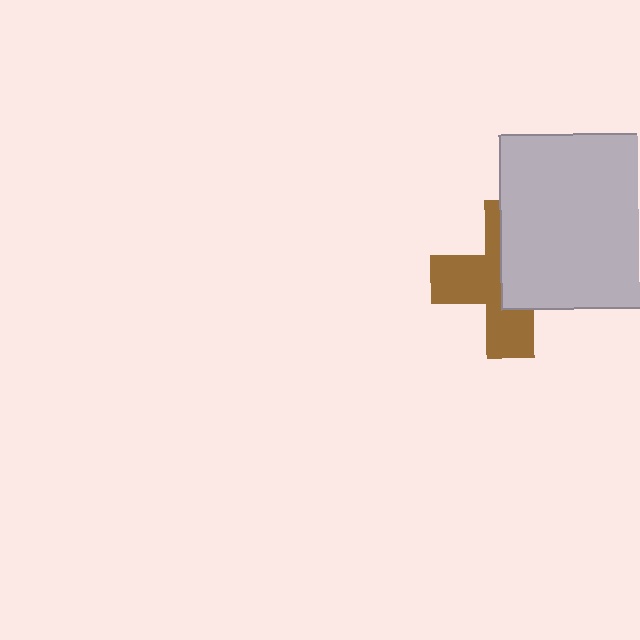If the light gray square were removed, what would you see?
You would see the complete brown cross.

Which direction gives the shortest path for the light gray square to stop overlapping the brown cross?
Moving right gives the shortest separation.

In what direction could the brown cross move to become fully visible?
The brown cross could move left. That would shift it out from behind the light gray square entirely.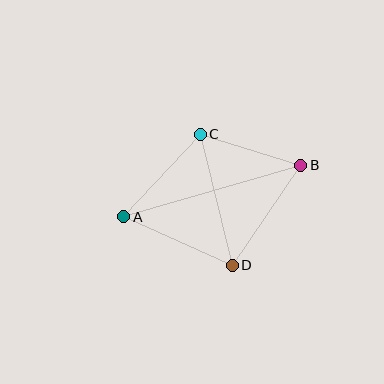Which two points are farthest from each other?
Points A and B are farthest from each other.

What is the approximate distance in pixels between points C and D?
The distance between C and D is approximately 135 pixels.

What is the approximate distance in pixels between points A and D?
The distance between A and D is approximately 119 pixels.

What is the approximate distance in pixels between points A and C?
The distance between A and C is approximately 113 pixels.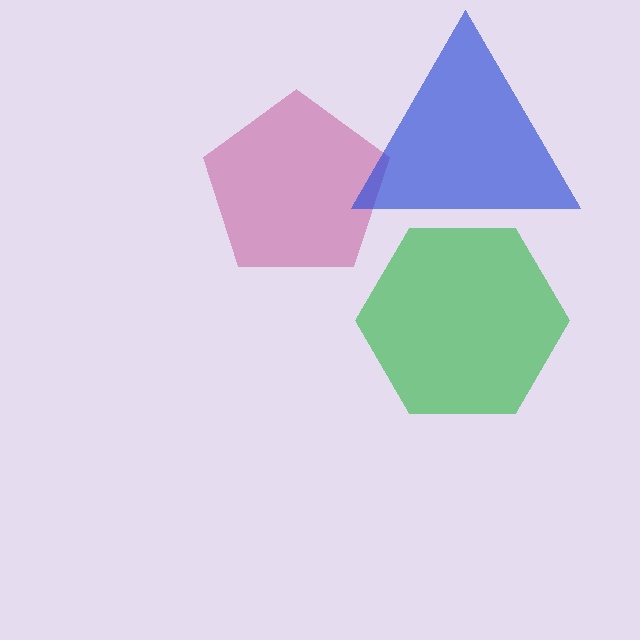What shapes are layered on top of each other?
The layered shapes are: a magenta pentagon, a blue triangle, a green hexagon.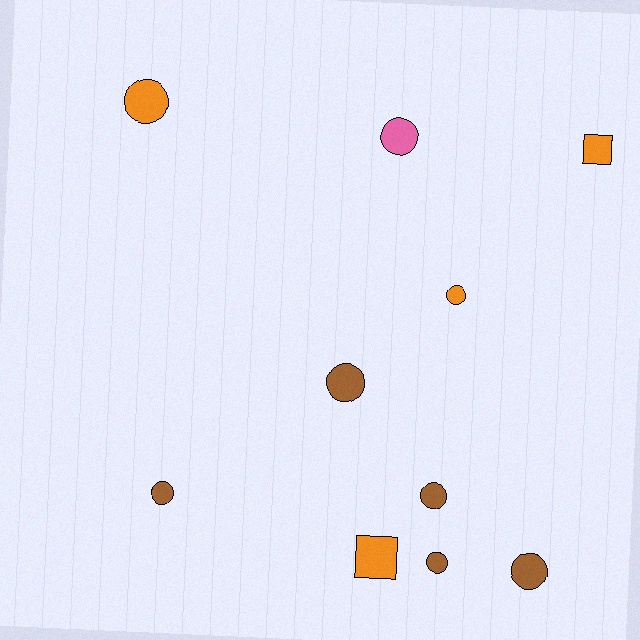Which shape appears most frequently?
Circle, with 8 objects.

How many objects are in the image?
There are 10 objects.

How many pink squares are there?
There are no pink squares.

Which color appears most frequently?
Brown, with 5 objects.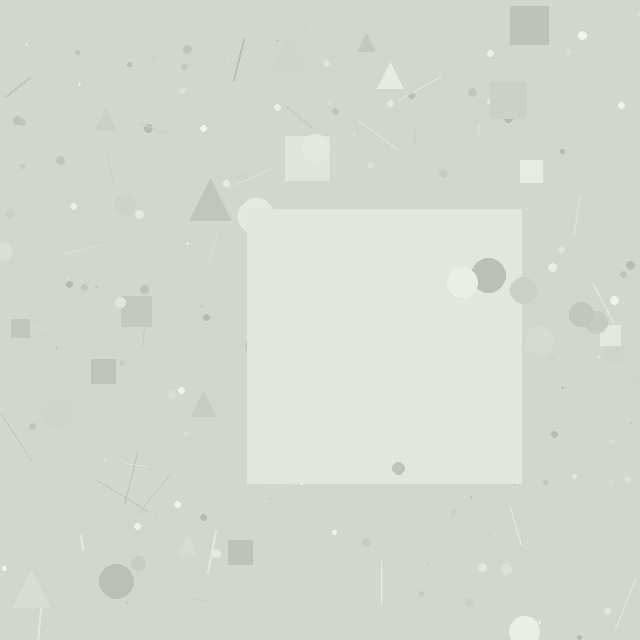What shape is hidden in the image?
A square is hidden in the image.